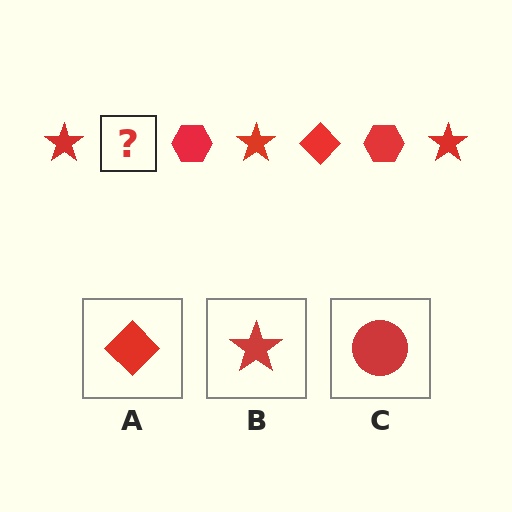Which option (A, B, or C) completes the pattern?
A.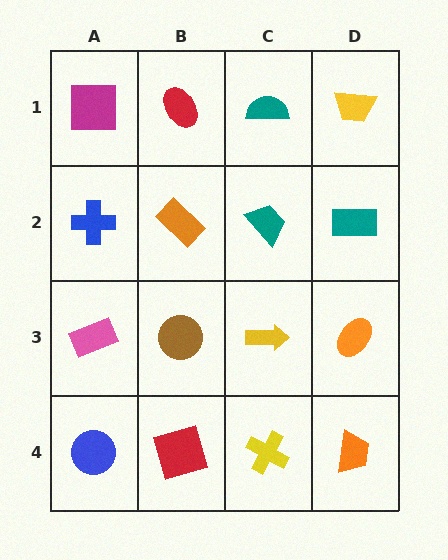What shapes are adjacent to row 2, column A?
A magenta square (row 1, column A), a pink rectangle (row 3, column A), an orange rectangle (row 2, column B).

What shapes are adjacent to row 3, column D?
A teal rectangle (row 2, column D), an orange trapezoid (row 4, column D), a yellow arrow (row 3, column C).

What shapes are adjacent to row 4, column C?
A yellow arrow (row 3, column C), a red square (row 4, column B), an orange trapezoid (row 4, column D).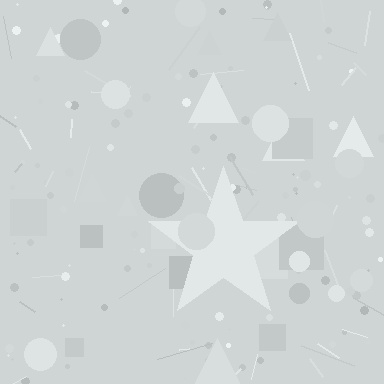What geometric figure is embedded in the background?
A star is embedded in the background.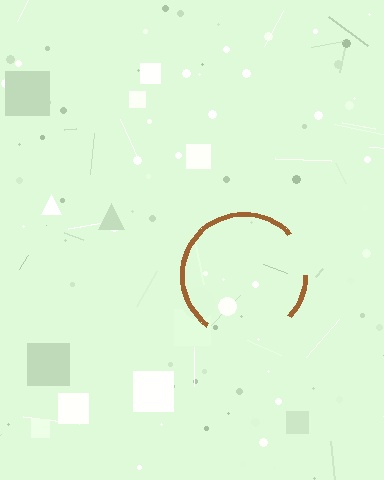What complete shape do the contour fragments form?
The contour fragments form a circle.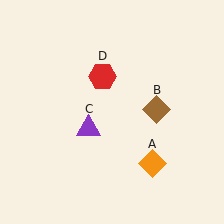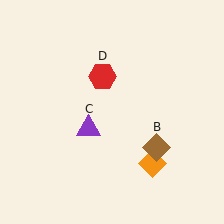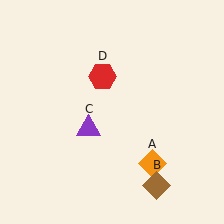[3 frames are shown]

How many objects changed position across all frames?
1 object changed position: brown diamond (object B).